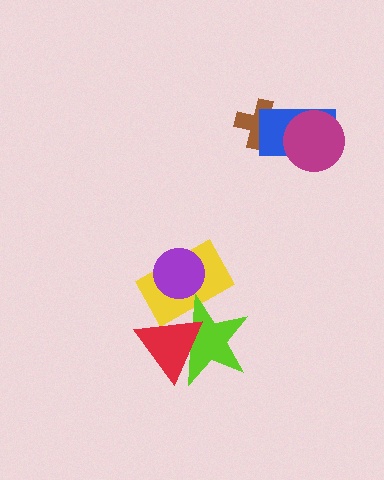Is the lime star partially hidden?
Yes, it is partially covered by another shape.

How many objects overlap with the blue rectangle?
2 objects overlap with the blue rectangle.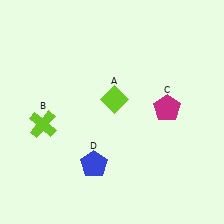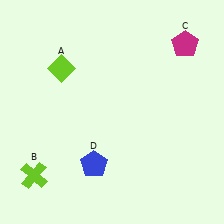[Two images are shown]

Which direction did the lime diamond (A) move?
The lime diamond (A) moved left.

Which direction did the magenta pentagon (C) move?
The magenta pentagon (C) moved up.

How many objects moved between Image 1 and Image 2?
3 objects moved between the two images.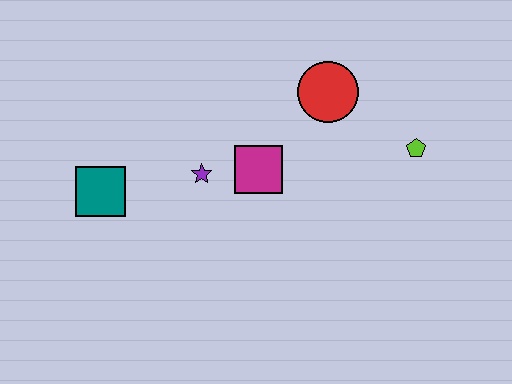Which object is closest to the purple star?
The magenta square is closest to the purple star.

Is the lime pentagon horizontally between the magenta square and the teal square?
No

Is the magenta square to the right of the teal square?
Yes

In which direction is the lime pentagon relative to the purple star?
The lime pentagon is to the right of the purple star.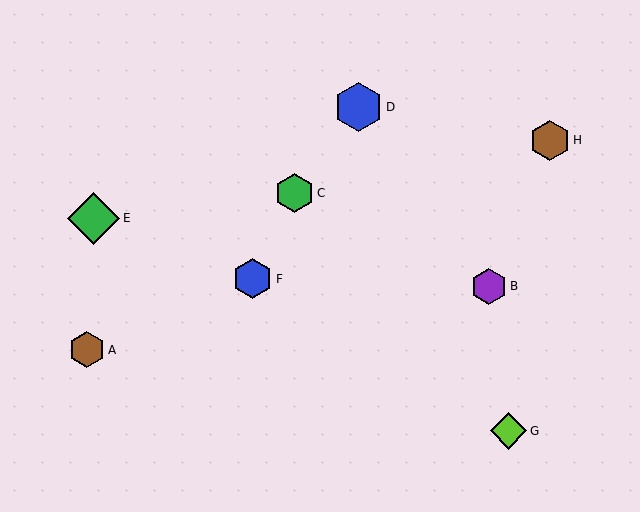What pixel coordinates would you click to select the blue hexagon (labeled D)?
Click at (358, 107) to select the blue hexagon D.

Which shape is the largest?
The green diamond (labeled E) is the largest.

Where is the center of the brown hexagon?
The center of the brown hexagon is at (87, 350).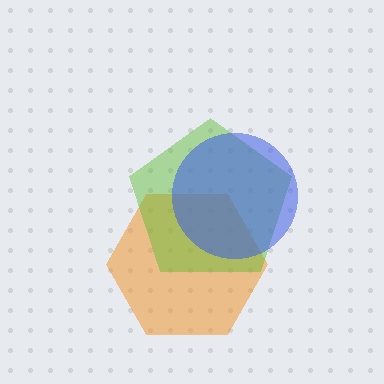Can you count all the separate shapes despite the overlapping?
Yes, there are 3 separate shapes.